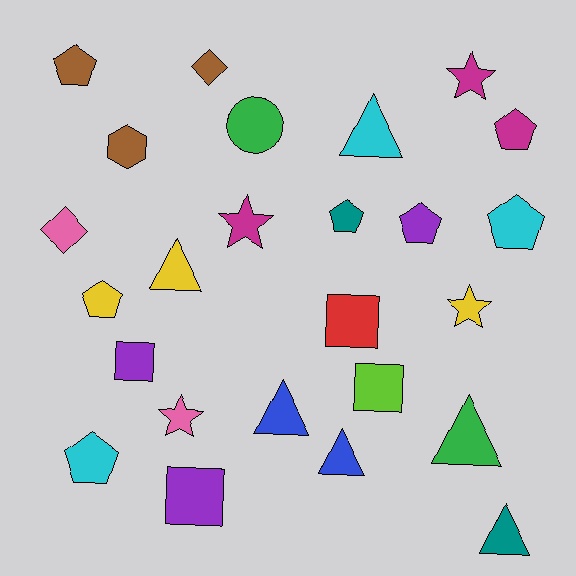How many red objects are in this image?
There is 1 red object.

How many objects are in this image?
There are 25 objects.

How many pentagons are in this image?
There are 7 pentagons.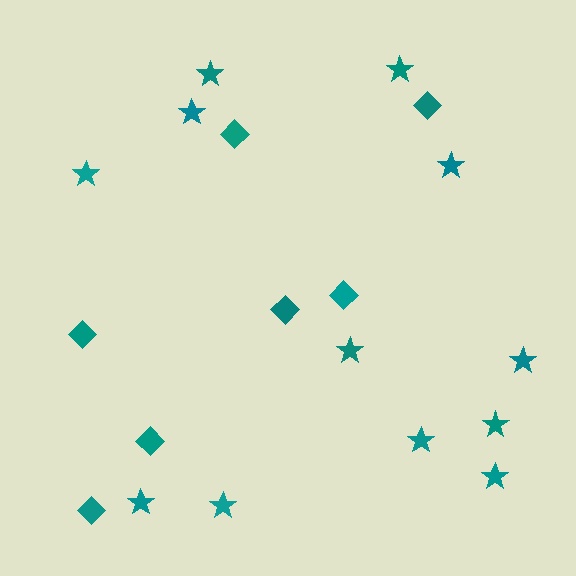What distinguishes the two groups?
There are 2 groups: one group of diamonds (7) and one group of stars (12).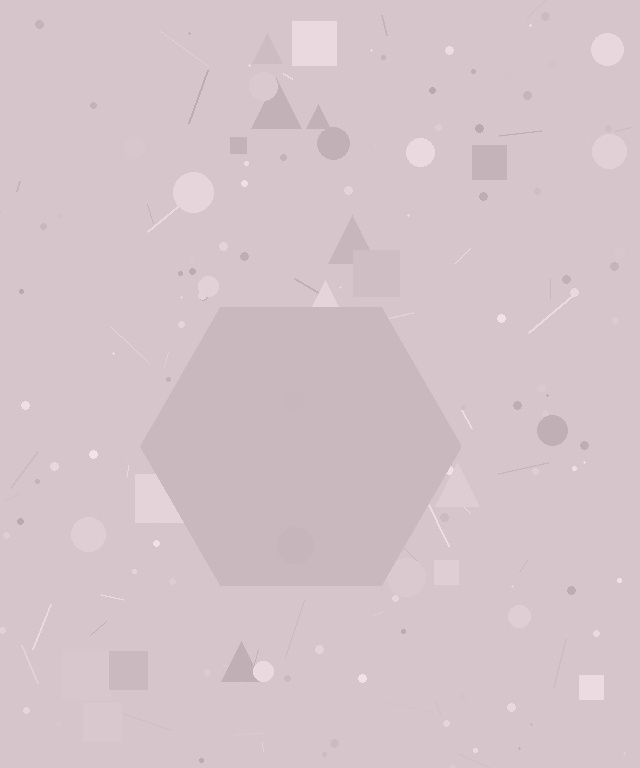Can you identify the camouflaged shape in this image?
The camouflaged shape is a hexagon.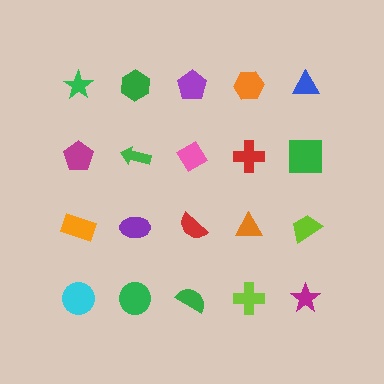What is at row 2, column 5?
A green square.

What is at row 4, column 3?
A green semicircle.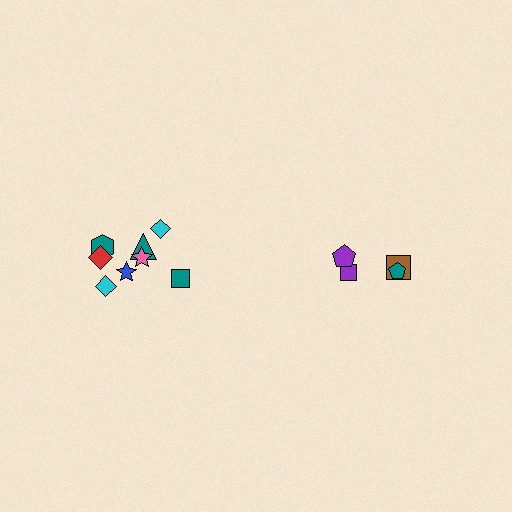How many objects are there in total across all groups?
There are 12 objects.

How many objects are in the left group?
There are 8 objects.